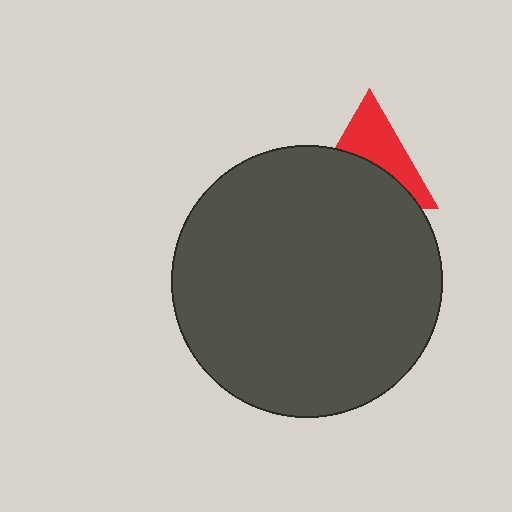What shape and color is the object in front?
The object in front is a dark gray circle.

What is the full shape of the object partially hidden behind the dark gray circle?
The partially hidden object is a red triangle.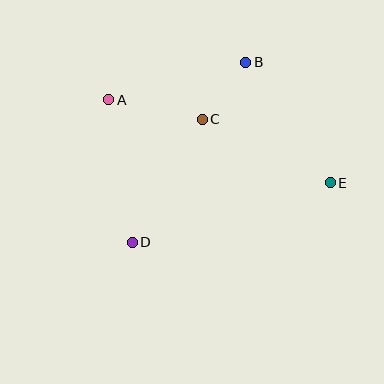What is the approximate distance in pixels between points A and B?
The distance between A and B is approximately 142 pixels.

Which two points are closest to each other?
Points B and C are closest to each other.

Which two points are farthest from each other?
Points A and E are farthest from each other.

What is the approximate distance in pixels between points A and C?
The distance between A and C is approximately 96 pixels.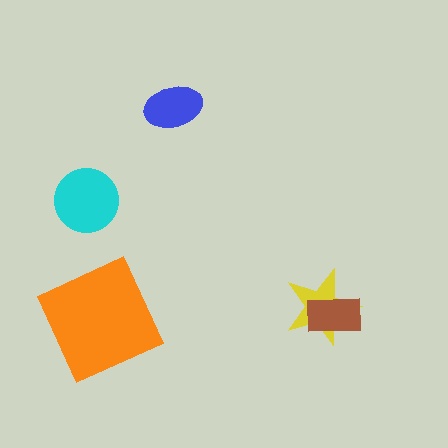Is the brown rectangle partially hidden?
No, no other shape covers it.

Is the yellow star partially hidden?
Yes, it is partially covered by another shape.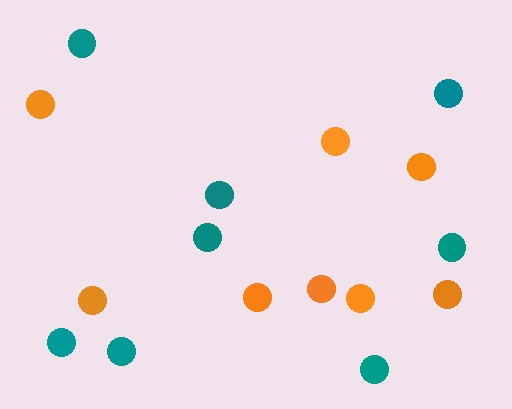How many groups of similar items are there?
There are 2 groups: one group of orange circles (8) and one group of teal circles (8).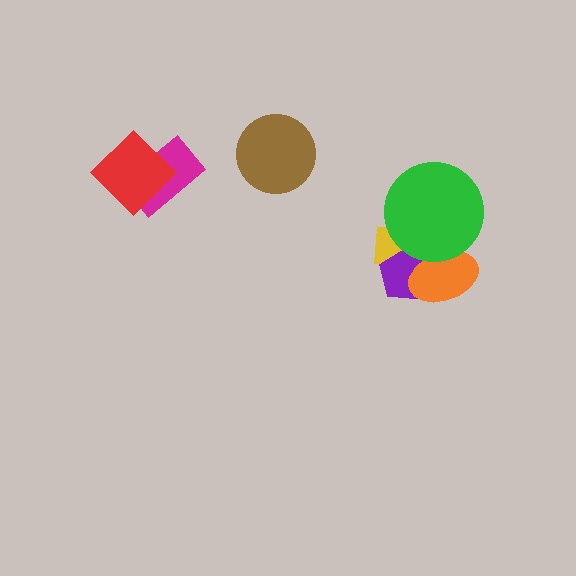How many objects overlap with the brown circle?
0 objects overlap with the brown circle.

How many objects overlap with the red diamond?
1 object overlaps with the red diamond.